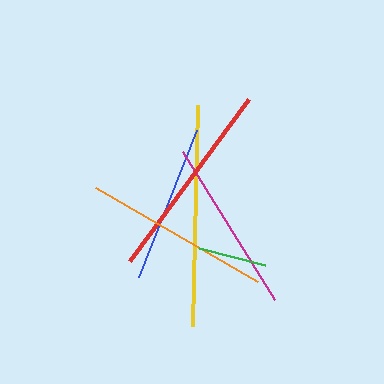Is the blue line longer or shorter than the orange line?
The orange line is longer than the blue line.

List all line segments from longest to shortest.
From longest to shortest: yellow, red, orange, magenta, blue, green.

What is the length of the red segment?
The red segment is approximately 201 pixels long.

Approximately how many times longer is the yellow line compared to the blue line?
The yellow line is approximately 1.4 times the length of the blue line.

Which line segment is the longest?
The yellow line is the longest at approximately 222 pixels.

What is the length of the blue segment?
The blue segment is approximately 158 pixels long.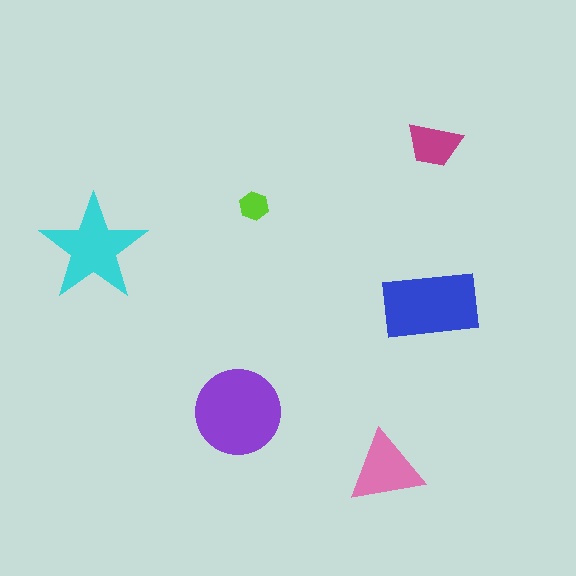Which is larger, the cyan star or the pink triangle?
The cyan star.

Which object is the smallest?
The lime hexagon.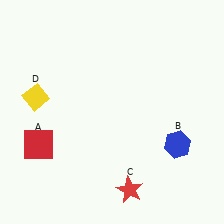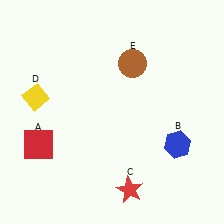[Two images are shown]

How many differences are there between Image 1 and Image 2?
There is 1 difference between the two images.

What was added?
A brown circle (E) was added in Image 2.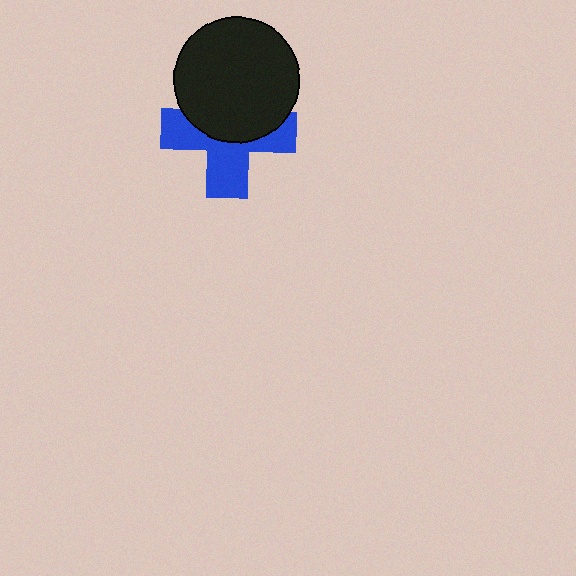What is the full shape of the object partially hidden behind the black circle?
The partially hidden object is a blue cross.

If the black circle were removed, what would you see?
You would see the complete blue cross.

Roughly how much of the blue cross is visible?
About half of it is visible (roughly 52%).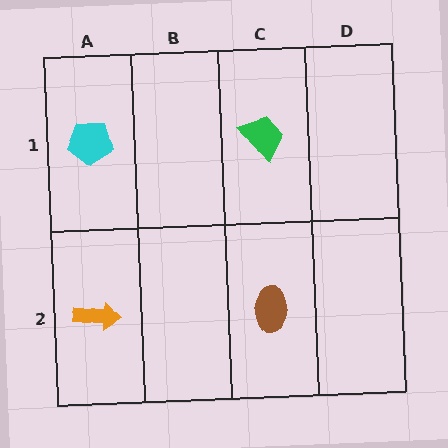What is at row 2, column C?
A brown ellipse.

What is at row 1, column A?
A cyan pentagon.